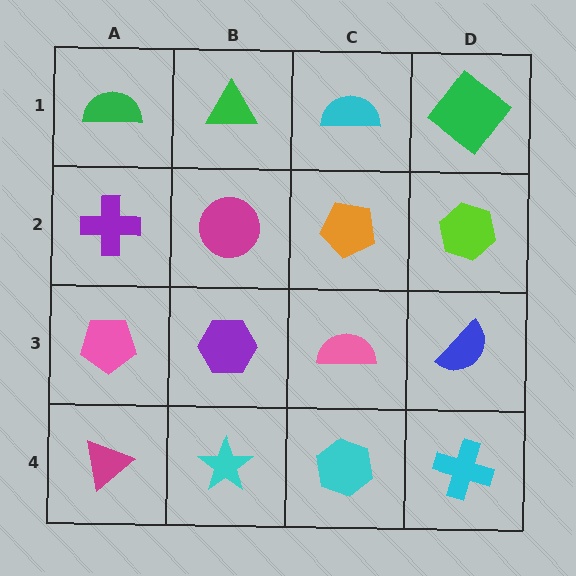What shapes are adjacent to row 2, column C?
A cyan semicircle (row 1, column C), a pink semicircle (row 3, column C), a magenta circle (row 2, column B), a lime hexagon (row 2, column D).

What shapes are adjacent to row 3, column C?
An orange pentagon (row 2, column C), a cyan hexagon (row 4, column C), a purple hexagon (row 3, column B), a blue semicircle (row 3, column D).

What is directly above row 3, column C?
An orange pentagon.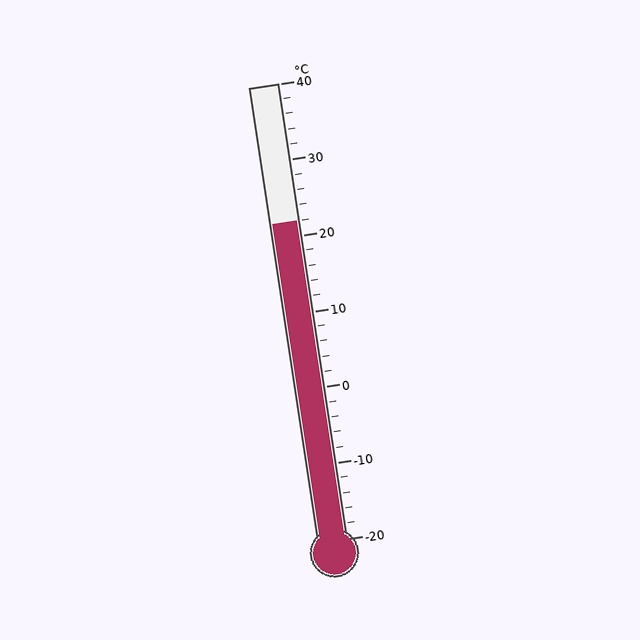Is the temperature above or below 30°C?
The temperature is below 30°C.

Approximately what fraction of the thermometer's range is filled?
The thermometer is filled to approximately 70% of its range.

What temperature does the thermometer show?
The thermometer shows approximately 22°C.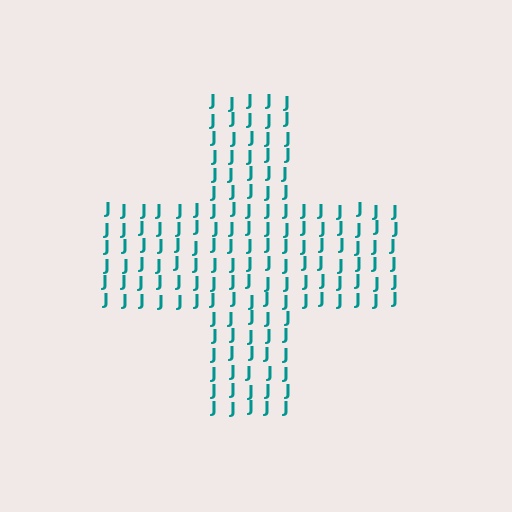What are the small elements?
The small elements are letter J's.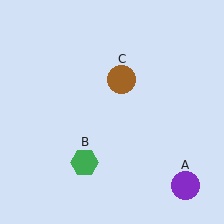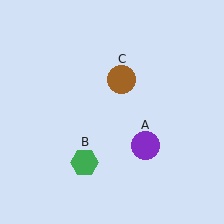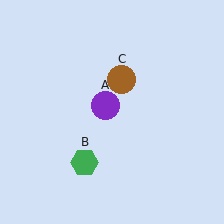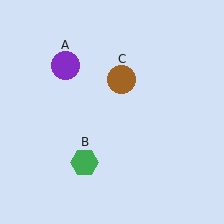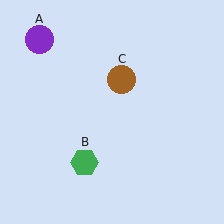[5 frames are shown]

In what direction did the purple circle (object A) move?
The purple circle (object A) moved up and to the left.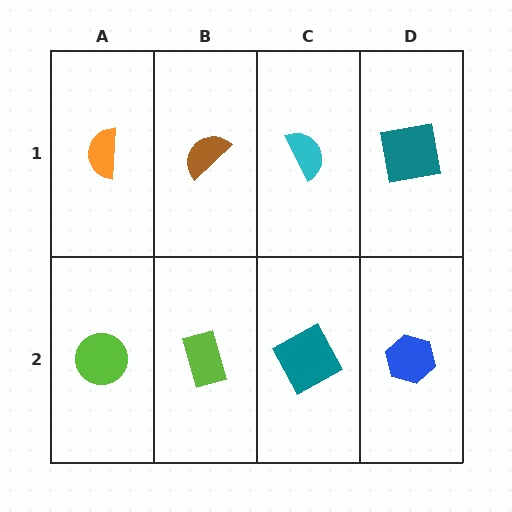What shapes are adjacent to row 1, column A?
A lime circle (row 2, column A), a brown semicircle (row 1, column B).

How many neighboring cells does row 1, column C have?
3.